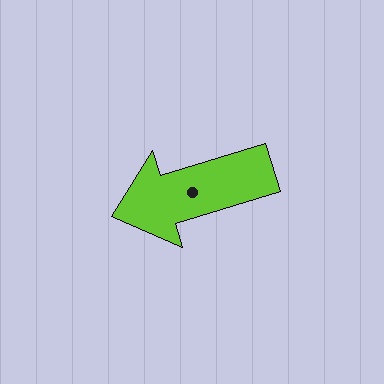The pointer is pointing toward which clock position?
Roughly 8 o'clock.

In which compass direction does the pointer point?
West.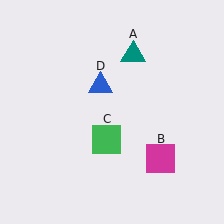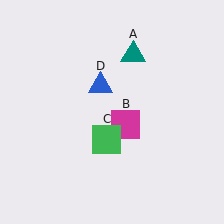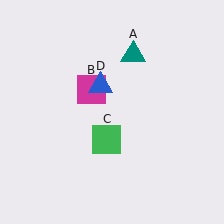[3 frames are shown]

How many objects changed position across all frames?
1 object changed position: magenta square (object B).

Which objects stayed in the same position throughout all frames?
Teal triangle (object A) and green square (object C) and blue triangle (object D) remained stationary.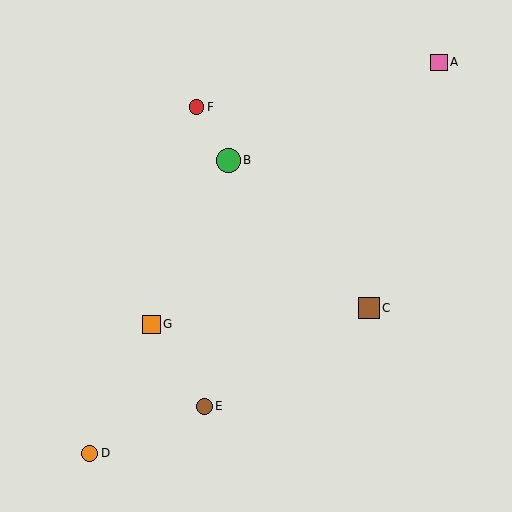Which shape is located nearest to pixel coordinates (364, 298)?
The brown square (labeled C) at (369, 308) is nearest to that location.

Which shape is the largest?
The green circle (labeled B) is the largest.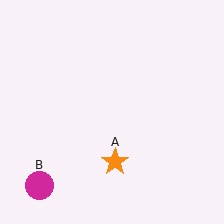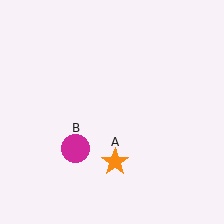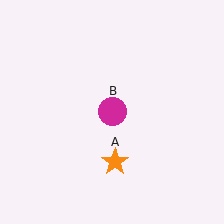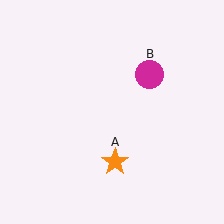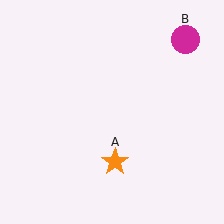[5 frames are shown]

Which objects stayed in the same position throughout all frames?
Orange star (object A) remained stationary.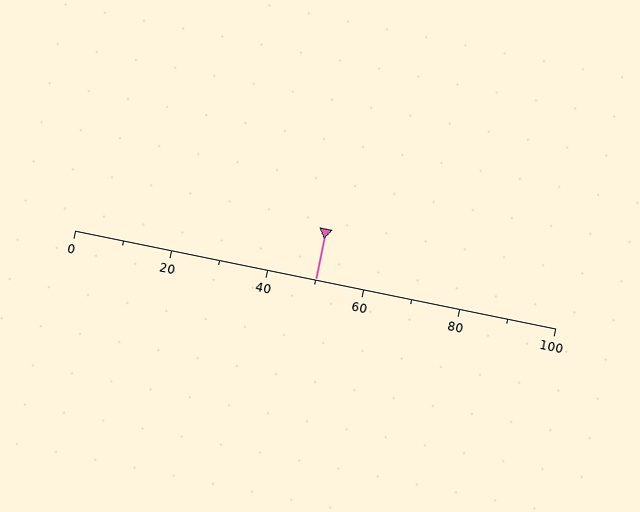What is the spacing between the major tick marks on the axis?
The major ticks are spaced 20 apart.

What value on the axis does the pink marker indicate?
The marker indicates approximately 50.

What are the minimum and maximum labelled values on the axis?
The axis runs from 0 to 100.